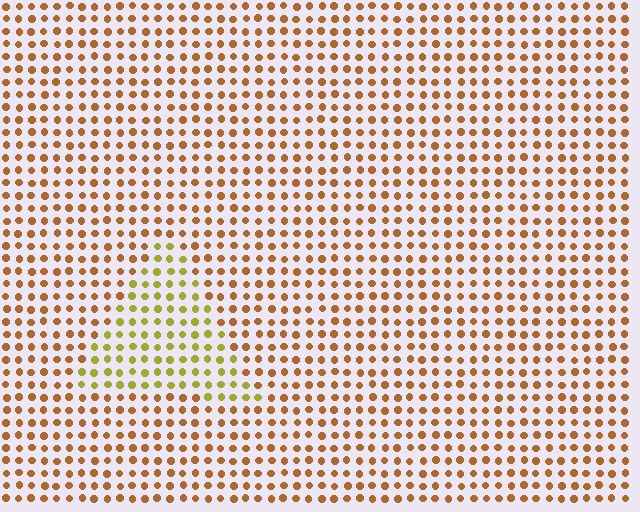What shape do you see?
I see a triangle.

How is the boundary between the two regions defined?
The boundary is defined purely by a slight shift in hue (about 40 degrees). Spacing, size, and orientation are identical on both sides.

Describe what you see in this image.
The image is filled with small brown elements in a uniform arrangement. A triangle-shaped region is visible where the elements are tinted to a slightly different hue, forming a subtle color boundary.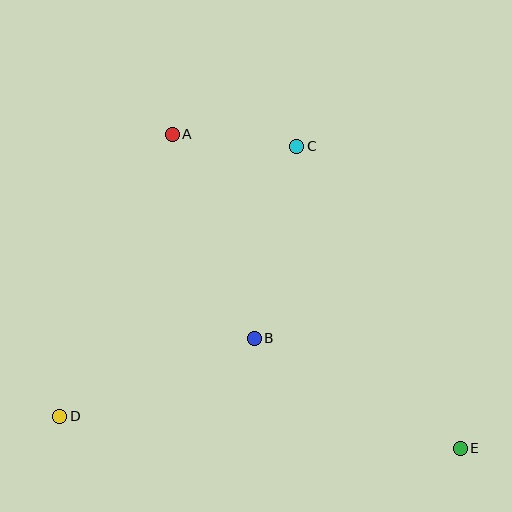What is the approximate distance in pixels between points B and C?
The distance between B and C is approximately 197 pixels.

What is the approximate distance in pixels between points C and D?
The distance between C and D is approximately 359 pixels.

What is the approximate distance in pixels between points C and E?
The distance between C and E is approximately 343 pixels.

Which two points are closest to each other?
Points A and C are closest to each other.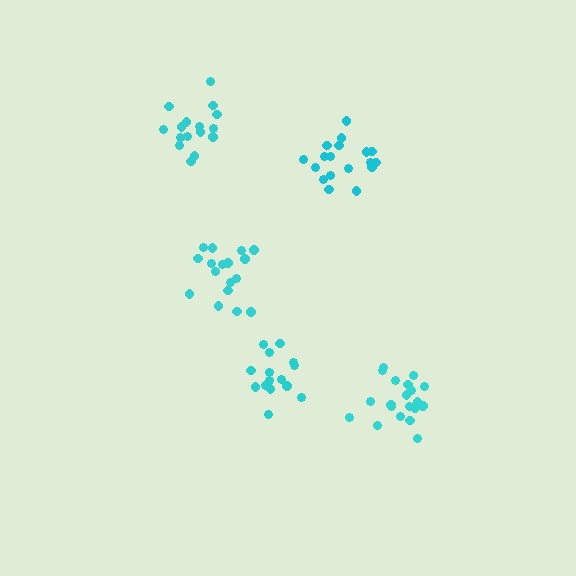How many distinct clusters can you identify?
There are 5 distinct clusters.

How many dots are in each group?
Group 1: 15 dots, Group 2: 18 dots, Group 3: 16 dots, Group 4: 20 dots, Group 5: 17 dots (86 total).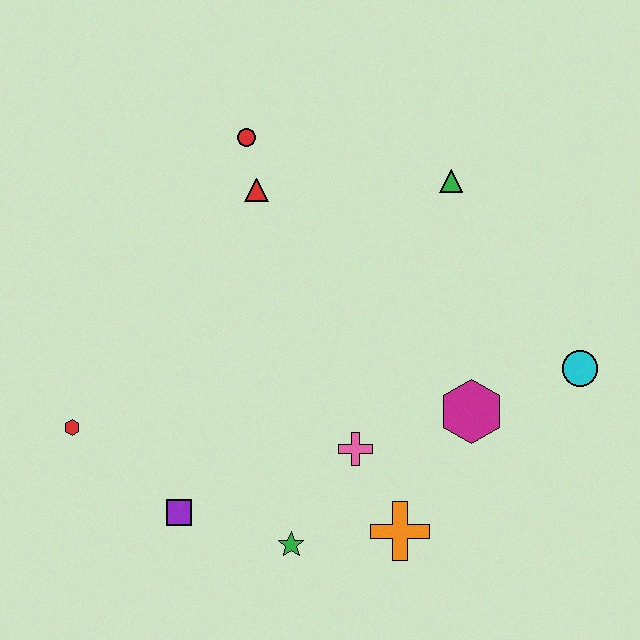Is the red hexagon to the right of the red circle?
No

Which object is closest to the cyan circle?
The magenta hexagon is closest to the cyan circle.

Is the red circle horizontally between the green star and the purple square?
Yes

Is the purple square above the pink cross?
No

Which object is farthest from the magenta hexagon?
The red hexagon is farthest from the magenta hexagon.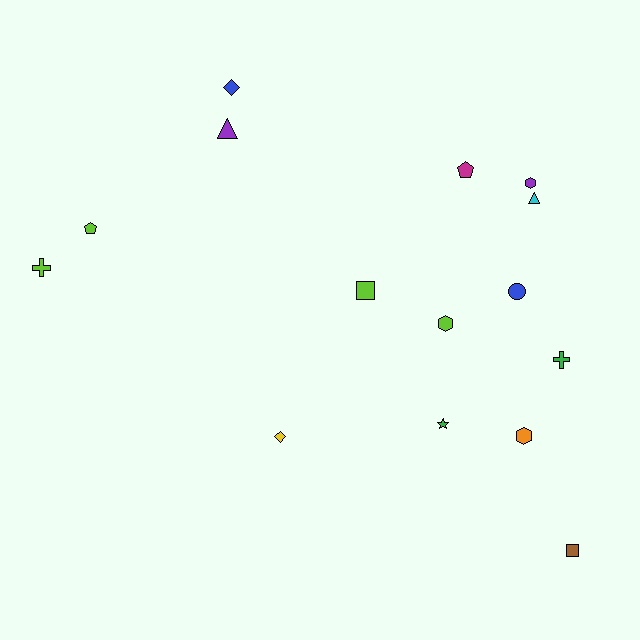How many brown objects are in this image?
There is 1 brown object.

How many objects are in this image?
There are 15 objects.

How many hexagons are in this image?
There are 3 hexagons.